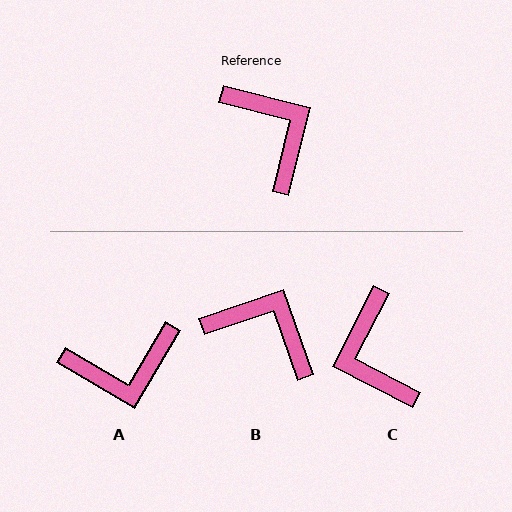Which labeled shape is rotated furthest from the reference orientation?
C, about 167 degrees away.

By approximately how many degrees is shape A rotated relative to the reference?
Approximately 107 degrees clockwise.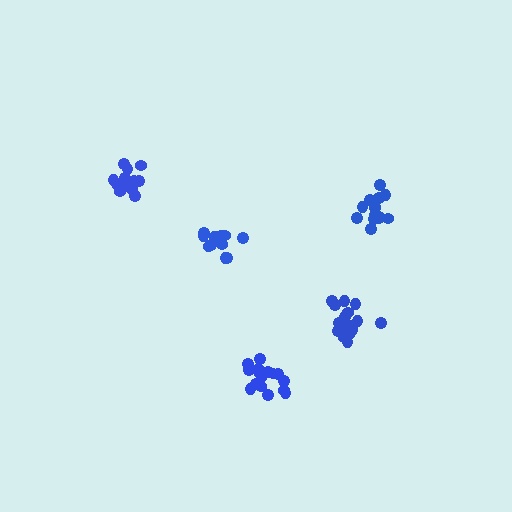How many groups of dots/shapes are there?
There are 5 groups.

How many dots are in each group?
Group 1: 13 dots, Group 2: 13 dots, Group 3: 17 dots, Group 4: 17 dots, Group 5: 12 dots (72 total).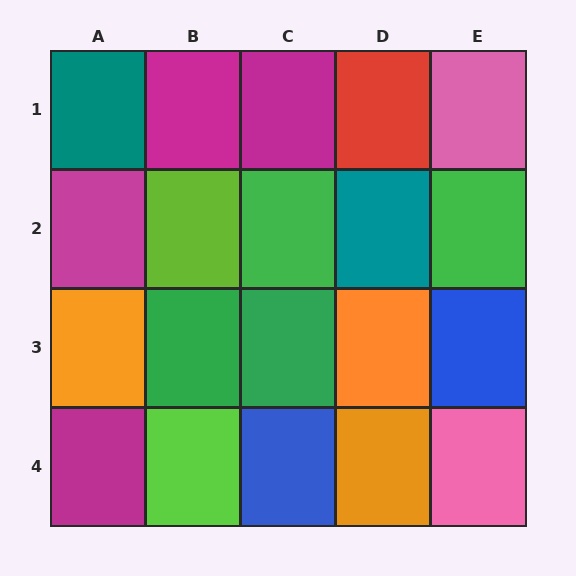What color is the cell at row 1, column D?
Red.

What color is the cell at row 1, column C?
Magenta.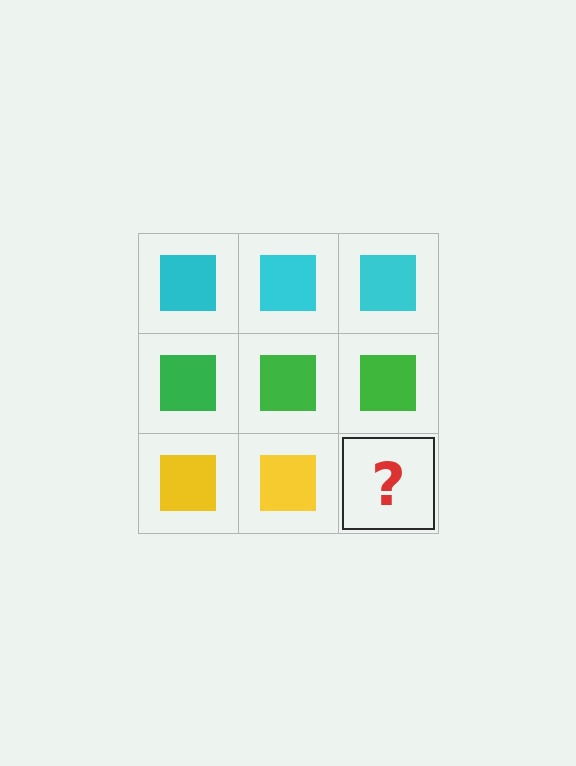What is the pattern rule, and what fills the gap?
The rule is that each row has a consistent color. The gap should be filled with a yellow square.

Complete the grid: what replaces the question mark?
The question mark should be replaced with a yellow square.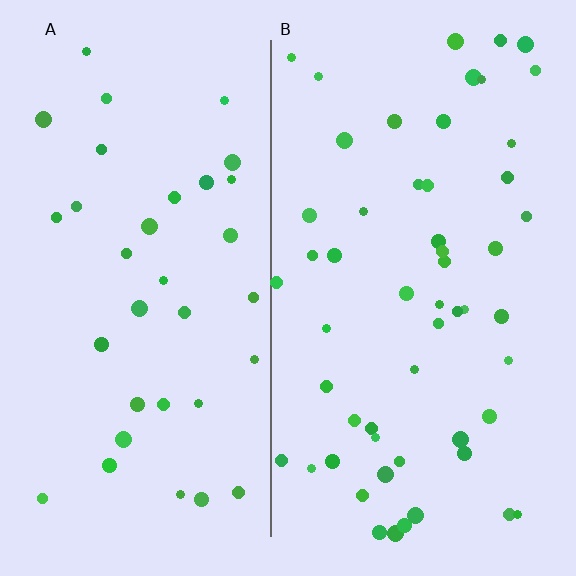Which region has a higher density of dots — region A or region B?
B (the right).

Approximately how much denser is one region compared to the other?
Approximately 1.6× — region B over region A.